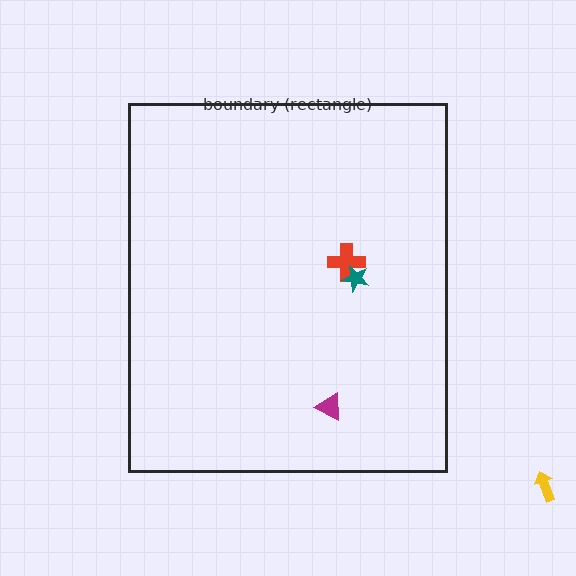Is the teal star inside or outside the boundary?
Inside.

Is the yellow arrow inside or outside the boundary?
Outside.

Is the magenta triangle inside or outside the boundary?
Inside.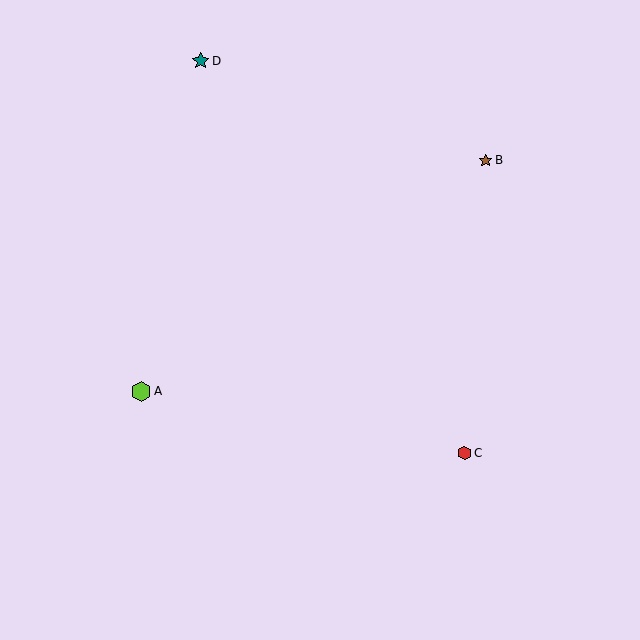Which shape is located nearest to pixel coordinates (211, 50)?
The teal star (labeled D) at (201, 61) is nearest to that location.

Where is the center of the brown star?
The center of the brown star is at (486, 160).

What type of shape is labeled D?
Shape D is a teal star.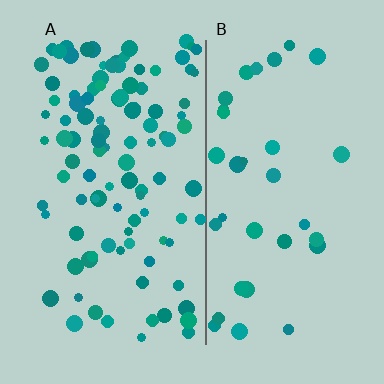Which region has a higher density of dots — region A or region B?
A (the left).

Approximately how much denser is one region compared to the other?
Approximately 3.1× — region A over region B.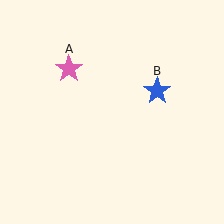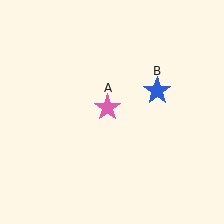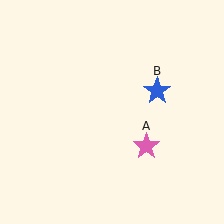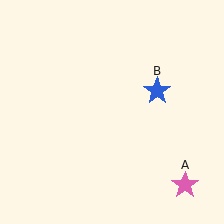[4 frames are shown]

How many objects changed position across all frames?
1 object changed position: pink star (object A).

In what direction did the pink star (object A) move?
The pink star (object A) moved down and to the right.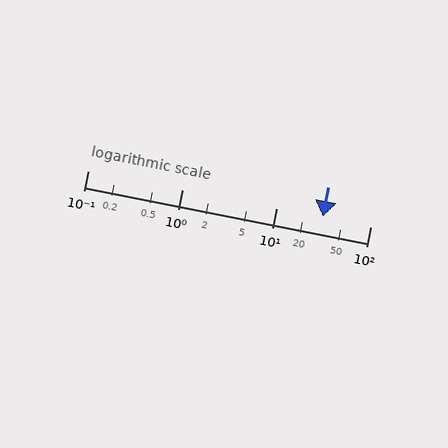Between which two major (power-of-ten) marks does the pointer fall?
The pointer is between 10 and 100.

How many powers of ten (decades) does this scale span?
The scale spans 3 decades, from 0.1 to 100.